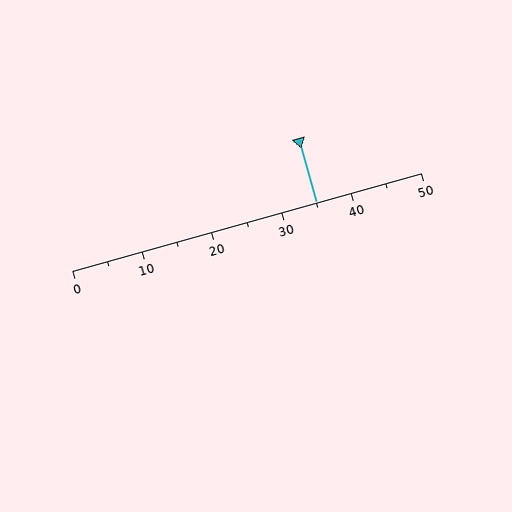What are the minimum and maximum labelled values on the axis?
The axis runs from 0 to 50.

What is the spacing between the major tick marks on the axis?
The major ticks are spaced 10 apart.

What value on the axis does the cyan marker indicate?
The marker indicates approximately 35.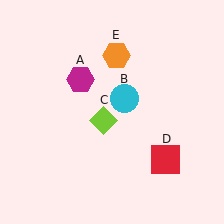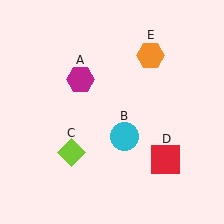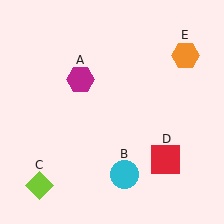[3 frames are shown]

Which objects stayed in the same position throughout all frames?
Magenta hexagon (object A) and red square (object D) remained stationary.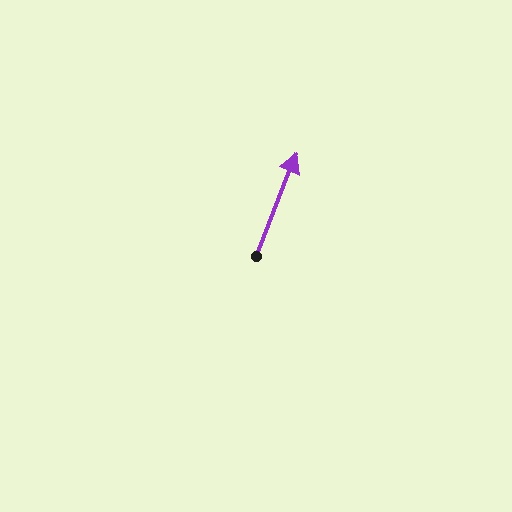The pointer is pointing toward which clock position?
Roughly 1 o'clock.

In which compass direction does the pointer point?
North.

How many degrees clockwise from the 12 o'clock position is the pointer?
Approximately 22 degrees.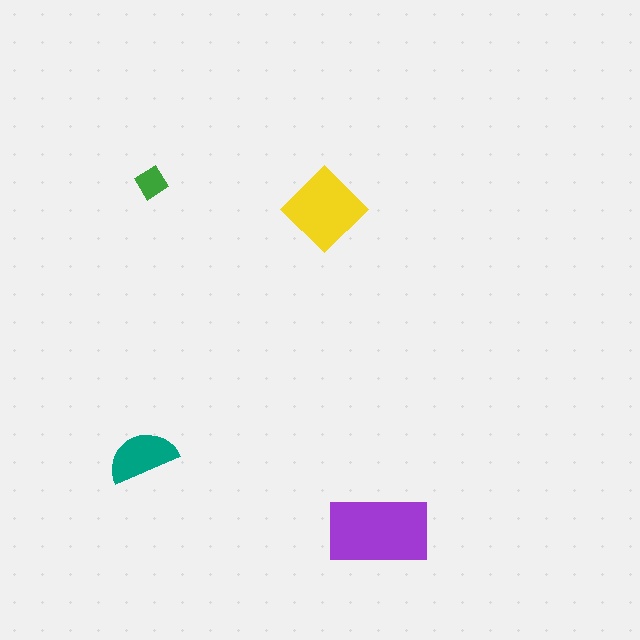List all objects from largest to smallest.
The purple rectangle, the yellow diamond, the teal semicircle, the green diamond.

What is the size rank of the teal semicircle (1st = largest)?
3rd.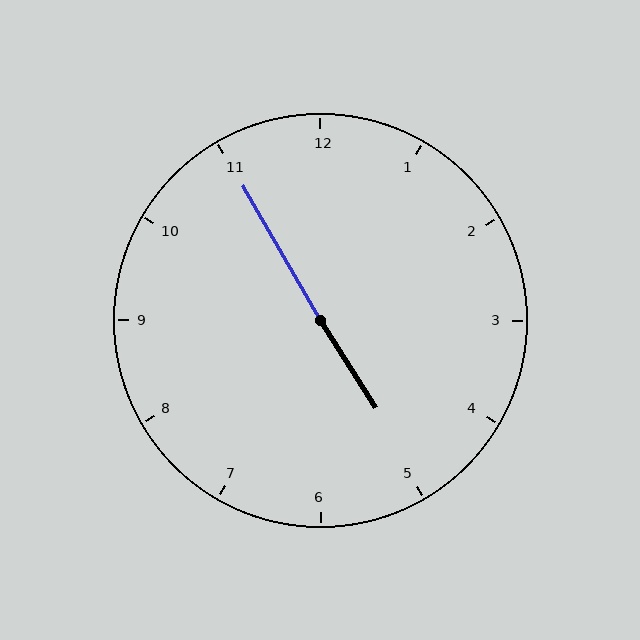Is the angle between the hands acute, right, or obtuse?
It is obtuse.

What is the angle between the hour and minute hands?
Approximately 178 degrees.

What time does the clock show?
4:55.